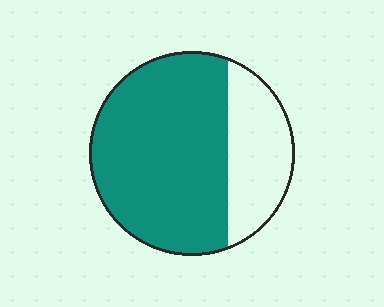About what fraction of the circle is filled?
About three quarters (3/4).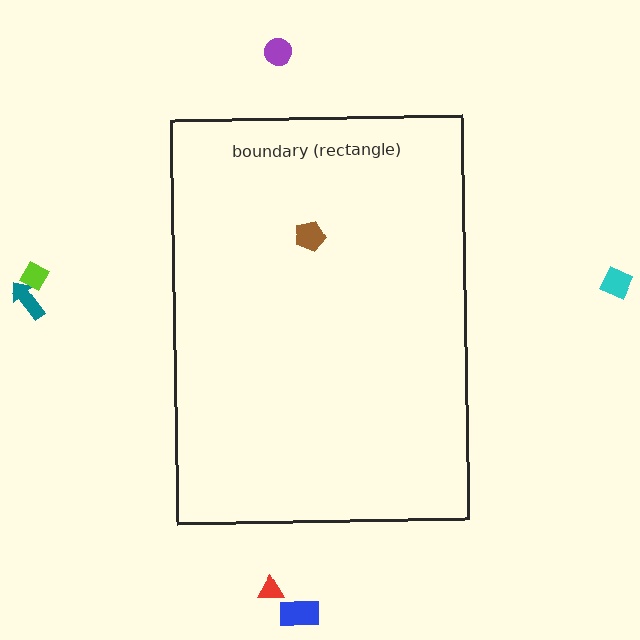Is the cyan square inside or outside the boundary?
Outside.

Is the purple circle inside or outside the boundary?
Outside.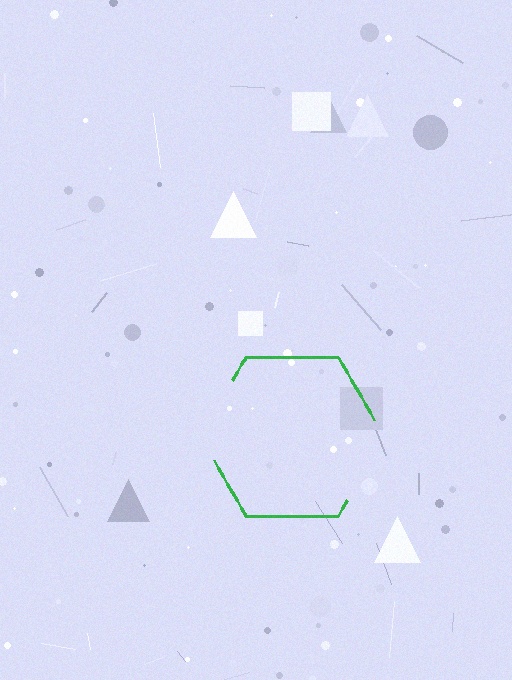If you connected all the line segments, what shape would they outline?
They would outline a hexagon.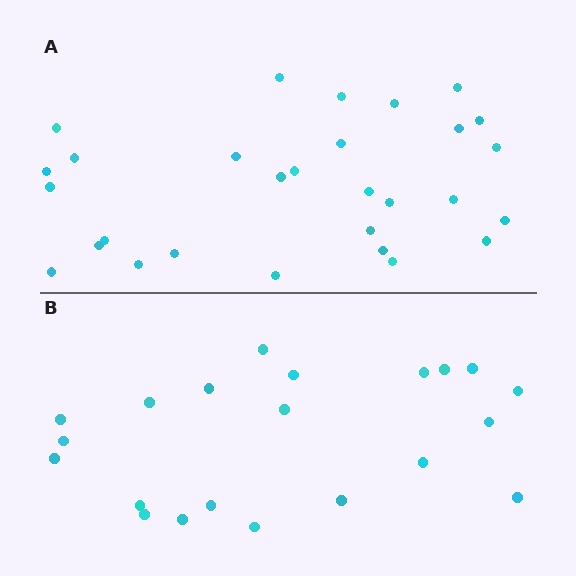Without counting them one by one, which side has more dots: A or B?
Region A (the top region) has more dots.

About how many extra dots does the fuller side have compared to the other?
Region A has roughly 8 or so more dots than region B.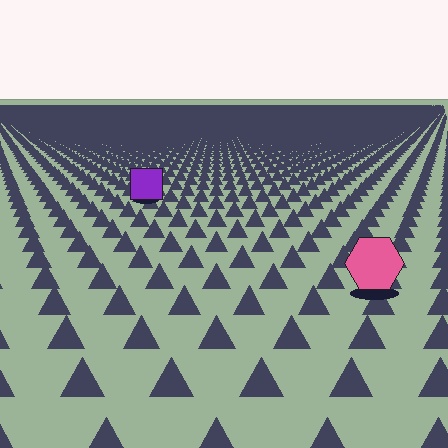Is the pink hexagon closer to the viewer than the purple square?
Yes. The pink hexagon is closer — you can tell from the texture gradient: the ground texture is coarser near it.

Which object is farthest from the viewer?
The purple square is farthest from the viewer. It appears smaller and the ground texture around it is denser.